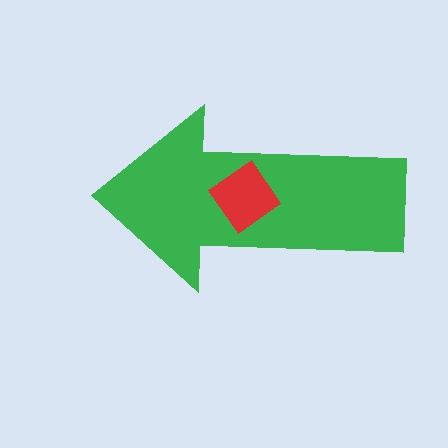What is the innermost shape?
The red diamond.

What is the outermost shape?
The green arrow.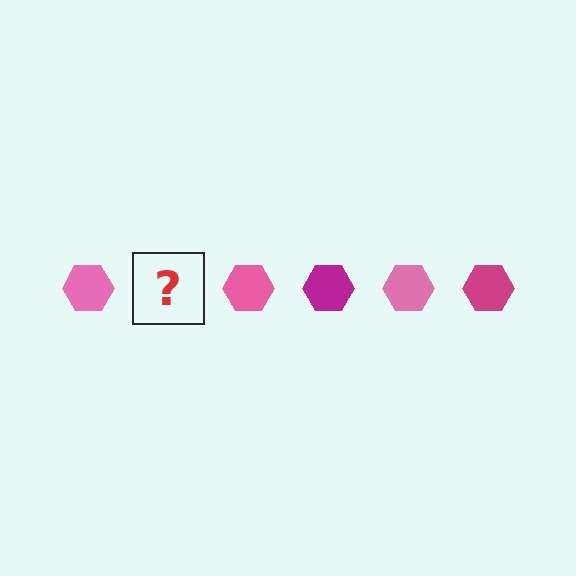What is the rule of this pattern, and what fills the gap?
The rule is that the pattern cycles through pink, magenta hexagons. The gap should be filled with a magenta hexagon.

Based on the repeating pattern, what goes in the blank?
The blank should be a magenta hexagon.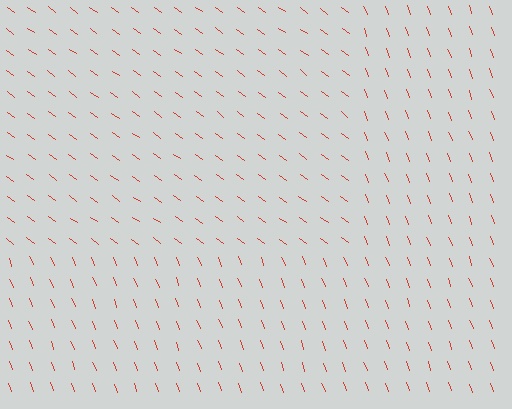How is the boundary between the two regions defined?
The boundary is defined purely by a change in line orientation (approximately 34 degrees difference). All lines are the same color and thickness.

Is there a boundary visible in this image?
Yes, there is a texture boundary formed by a change in line orientation.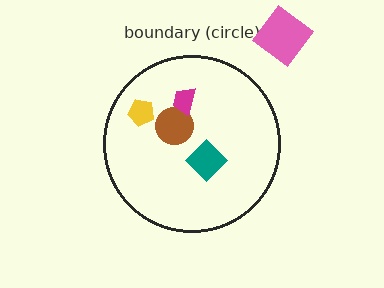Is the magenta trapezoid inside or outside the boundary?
Inside.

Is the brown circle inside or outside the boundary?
Inside.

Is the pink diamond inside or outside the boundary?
Outside.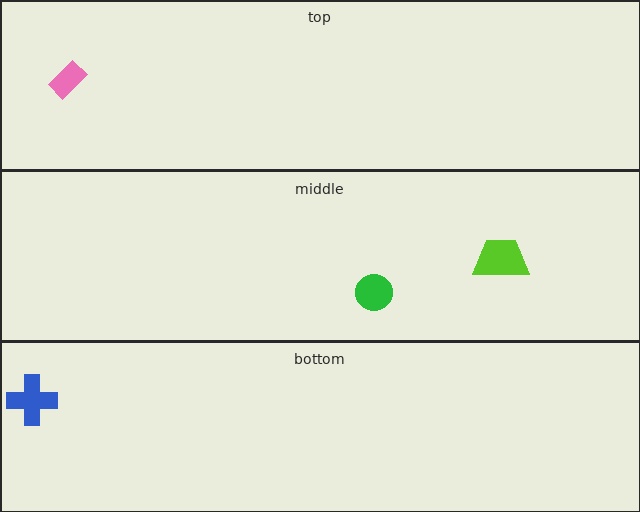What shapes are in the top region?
The pink rectangle.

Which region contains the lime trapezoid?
The middle region.